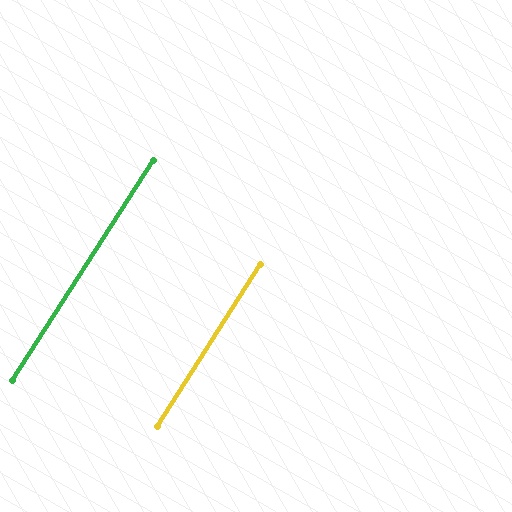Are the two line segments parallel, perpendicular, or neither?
Parallel — their directions differ by only 0.0°.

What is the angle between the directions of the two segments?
Approximately 0 degrees.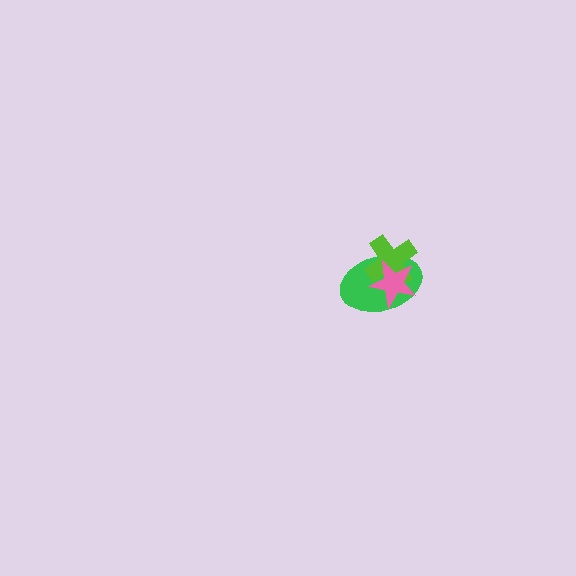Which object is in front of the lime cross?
The pink star is in front of the lime cross.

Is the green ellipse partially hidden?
Yes, it is partially covered by another shape.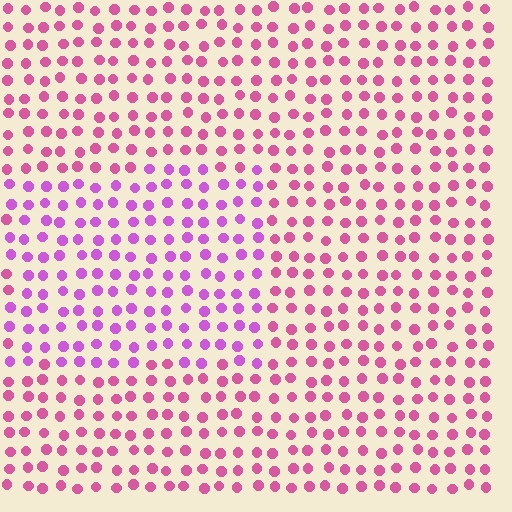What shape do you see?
I see a rectangle.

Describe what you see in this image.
The image is filled with small pink elements in a uniform arrangement. A rectangle-shaped region is visible where the elements are tinted to a slightly different hue, forming a subtle color boundary.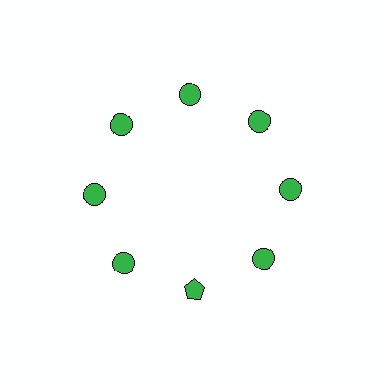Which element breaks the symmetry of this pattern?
The green pentagon at roughly the 6 o'clock position breaks the symmetry. All other shapes are green circles.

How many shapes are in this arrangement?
There are 8 shapes arranged in a ring pattern.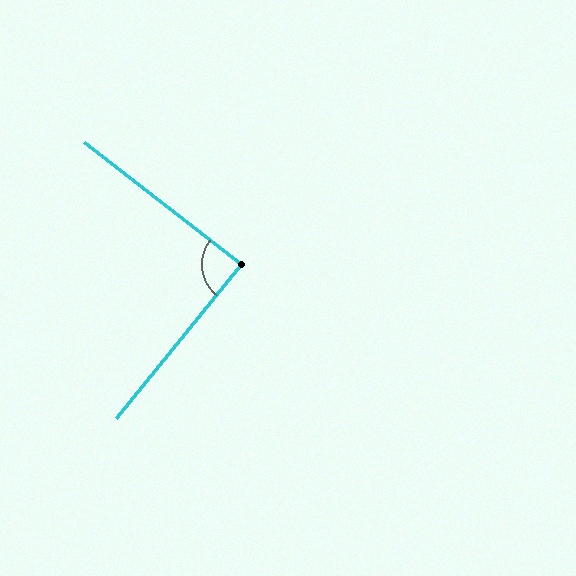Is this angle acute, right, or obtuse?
It is approximately a right angle.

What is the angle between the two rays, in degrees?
Approximately 89 degrees.